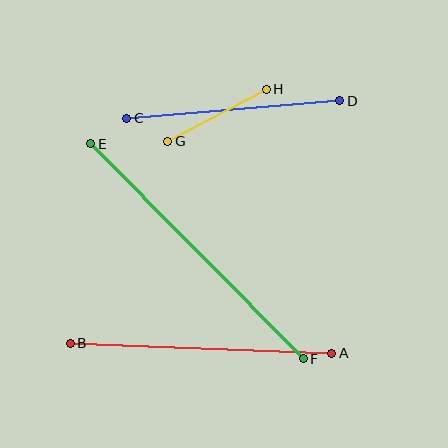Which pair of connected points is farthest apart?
Points E and F are farthest apart.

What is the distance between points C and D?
The distance is approximately 214 pixels.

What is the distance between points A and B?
The distance is approximately 262 pixels.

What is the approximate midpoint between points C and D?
The midpoint is at approximately (233, 109) pixels.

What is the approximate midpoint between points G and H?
The midpoint is at approximately (217, 115) pixels.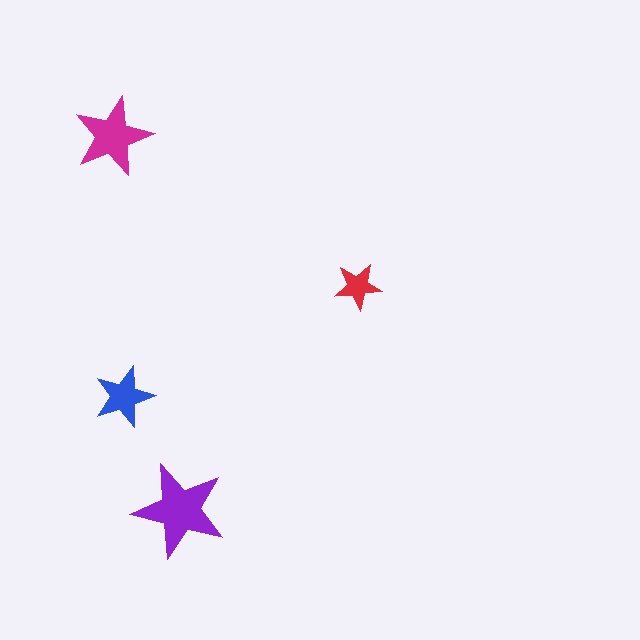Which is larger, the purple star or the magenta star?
The purple one.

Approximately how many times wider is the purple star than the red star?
About 2 times wider.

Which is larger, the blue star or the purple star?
The purple one.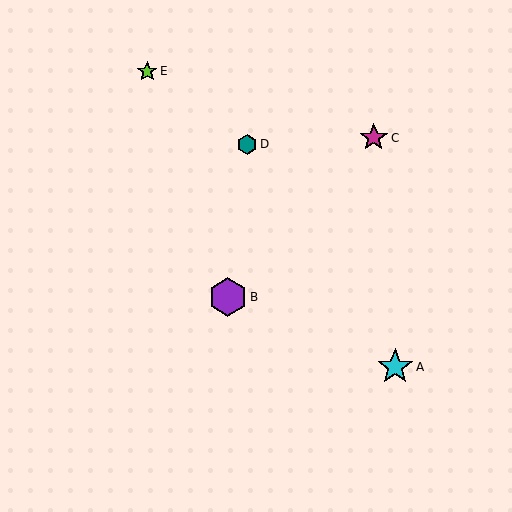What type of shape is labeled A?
Shape A is a cyan star.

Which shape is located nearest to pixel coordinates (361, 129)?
The magenta star (labeled C) at (374, 138) is nearest to that location.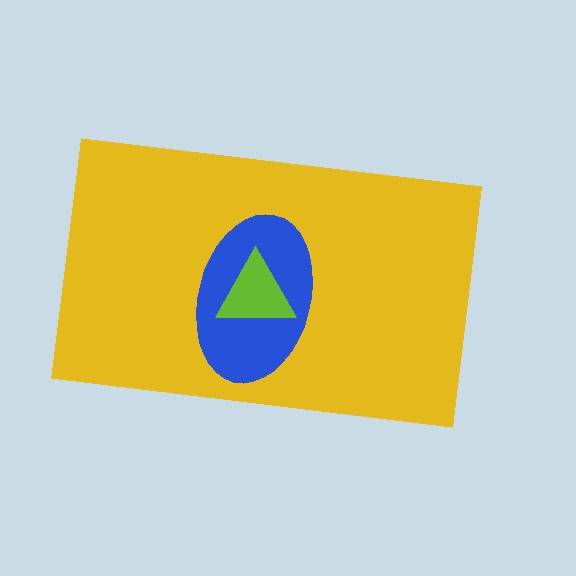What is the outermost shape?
The yellow rectangle.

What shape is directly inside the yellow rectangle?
The blue ellipse.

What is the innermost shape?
The lime triangle.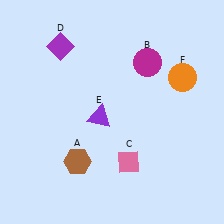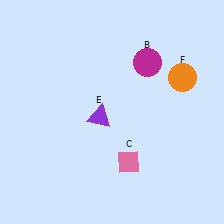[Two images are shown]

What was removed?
The purple diamond (D), the brown hexagon (A) were removed in Image 2.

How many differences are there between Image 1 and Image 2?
There are 2 differences between the two images.